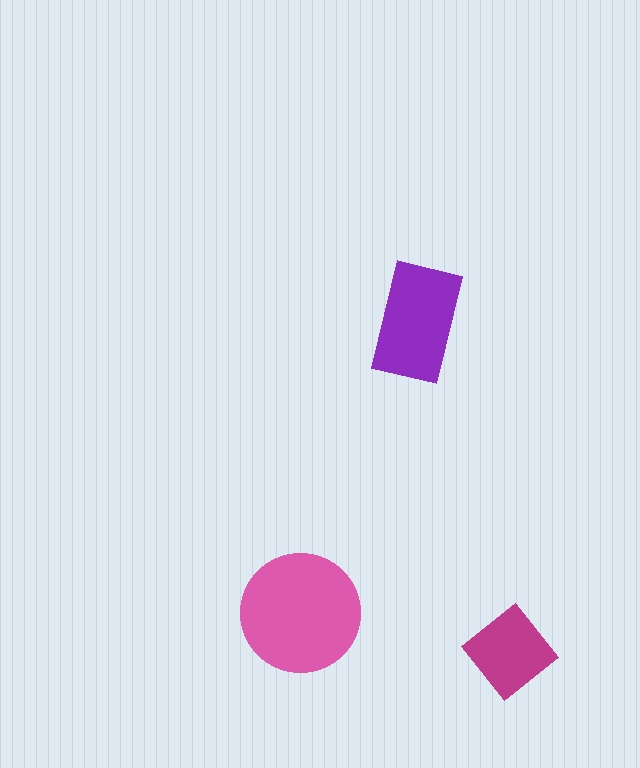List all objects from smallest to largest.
The magenta diamond, the purple rectangle, the pink circle.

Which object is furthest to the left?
The pink circle is leftmost.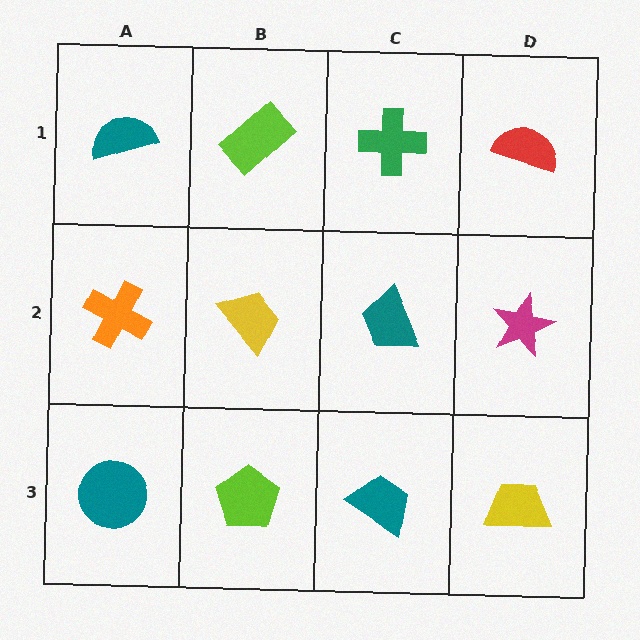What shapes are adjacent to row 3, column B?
A yellow trapezoid (row 2, column B), a teal circle (row 3, column A), a teal trapezoid (row 3, column C).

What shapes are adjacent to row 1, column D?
A magenta star (row 2, column D), a green cross (row 1, column C).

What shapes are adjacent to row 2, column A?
A teal semicircle (row 1, column A), a teal circle (row 3, column A), a yellow trapezoid (row 2, column B).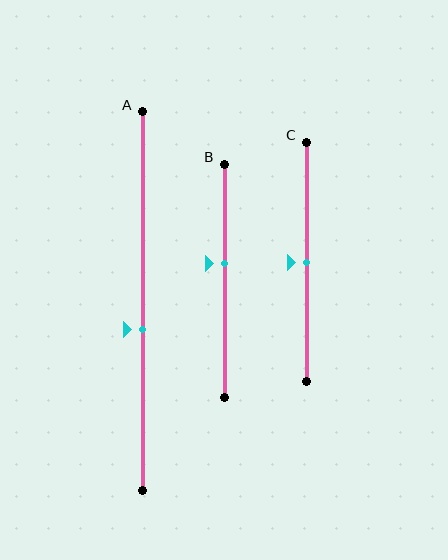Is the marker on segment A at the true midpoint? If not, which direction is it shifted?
No, the marker on segment A is shifted downward by about 8% of the segment length.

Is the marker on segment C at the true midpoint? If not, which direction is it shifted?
Yes, the marker on segment C is at the true midpoint.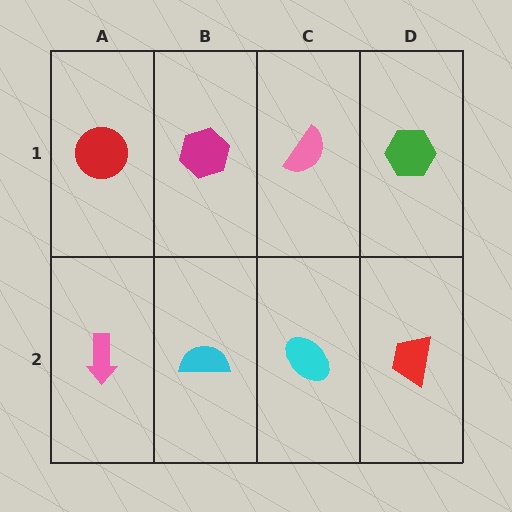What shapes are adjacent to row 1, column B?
A cyan semicircle (row 2, column B), a red circle (row 1, column A), a pink semicircle (row 1, column C).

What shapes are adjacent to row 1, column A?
A pink arrow (row 2, column A), a magenta hexagon (row 1, column B).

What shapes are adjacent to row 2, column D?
A green hexagon (row 1, column D), a cyan ellipse (row 2, column C).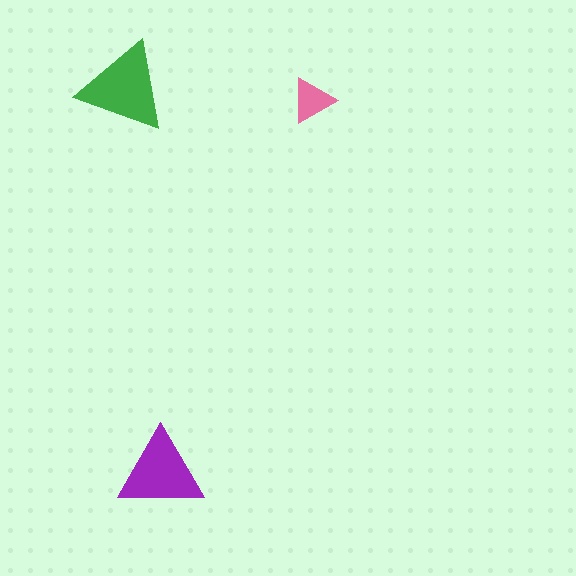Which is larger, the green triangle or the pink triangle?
The green one.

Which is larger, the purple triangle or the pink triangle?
The purple one.